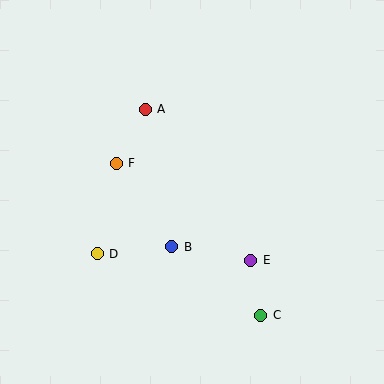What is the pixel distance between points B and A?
The distance between B and A is 140 pixels.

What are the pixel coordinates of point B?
Point B is at (172, 247).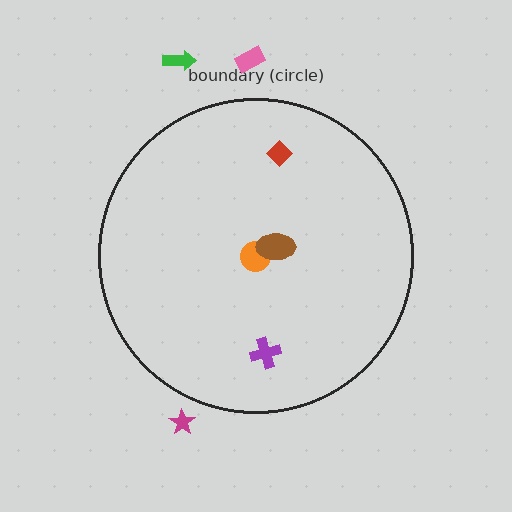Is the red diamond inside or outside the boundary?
Inside.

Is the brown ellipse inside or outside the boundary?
Inside.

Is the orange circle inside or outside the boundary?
Inside.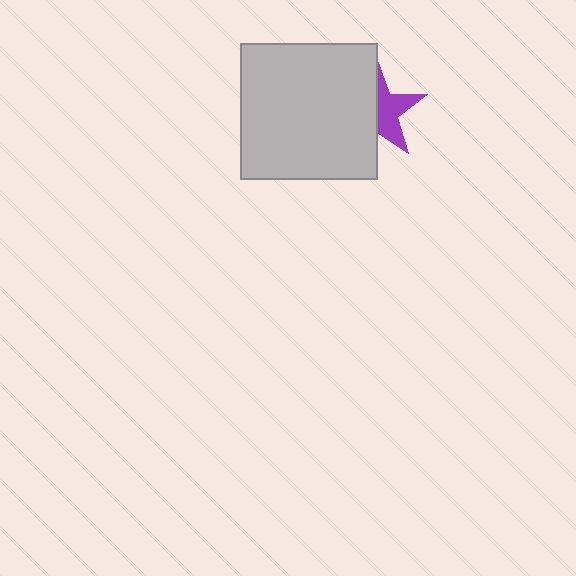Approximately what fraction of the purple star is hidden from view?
Roughly 51% of the purple star is hidden behind the light gray rectangle.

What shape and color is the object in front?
The object in front is a light gray rectangle.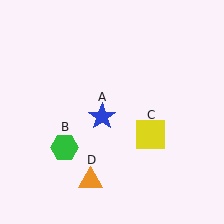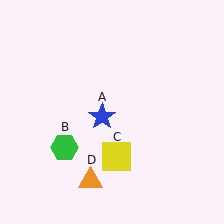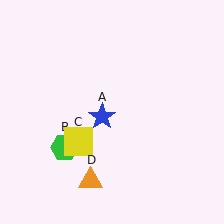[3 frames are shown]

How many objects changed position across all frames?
1 object changed position: yellow square (object C).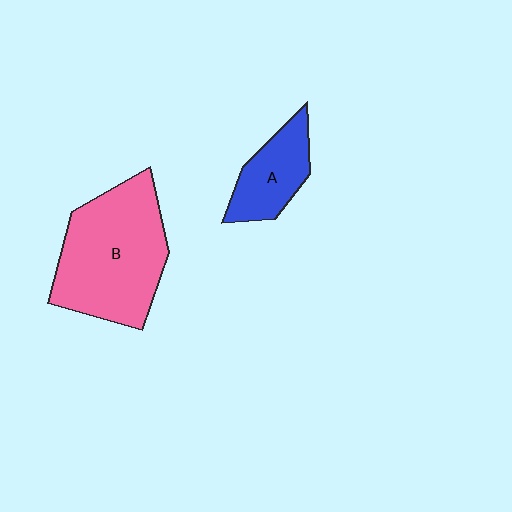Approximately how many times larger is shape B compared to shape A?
Approximately 2.3 times.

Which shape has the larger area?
Shape B (pink).